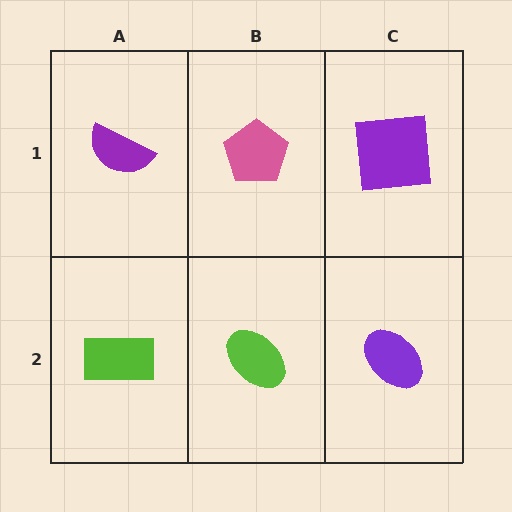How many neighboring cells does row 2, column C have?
2.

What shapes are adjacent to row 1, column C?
A purple ellipse (row 2, column C), a pink pentagon (row 1, column B).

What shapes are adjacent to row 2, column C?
A purple square (row 1, column C), a lime ellipse (row 2, column B).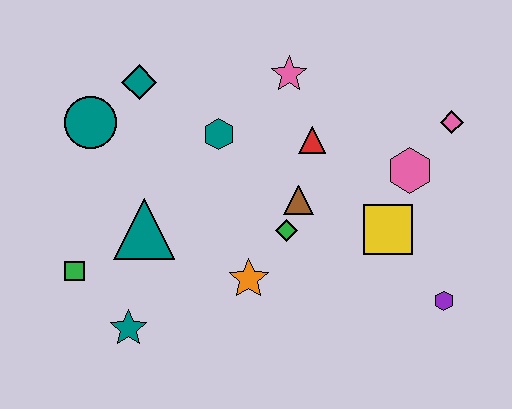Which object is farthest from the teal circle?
The purple hexagon is farthest from the teal circle.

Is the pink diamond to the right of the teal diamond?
Yes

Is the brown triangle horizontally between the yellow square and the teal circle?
Yes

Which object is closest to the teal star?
The green square is closest to the teal star.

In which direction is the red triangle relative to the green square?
The red triangle is to the right of the green square.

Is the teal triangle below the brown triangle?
Yes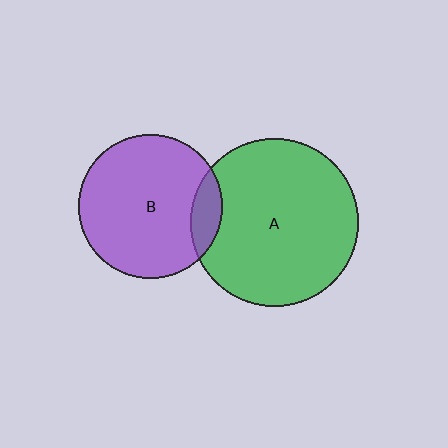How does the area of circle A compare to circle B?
Approximately 1.4 times.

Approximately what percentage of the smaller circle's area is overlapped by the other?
Approximately 10%.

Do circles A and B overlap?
Yes.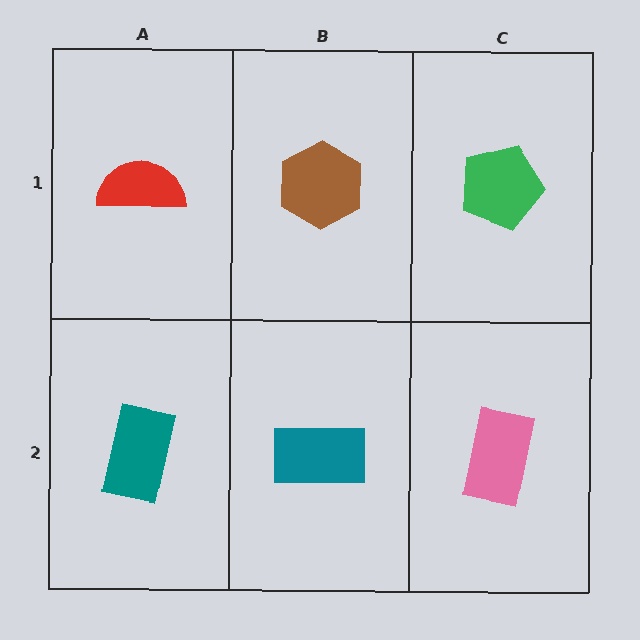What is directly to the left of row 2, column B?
A teal rectangle.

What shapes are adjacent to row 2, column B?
A brown hexagon (row 1, column B), a teal rectangle (row 2, column A), a pink rectangle (row 2, column C).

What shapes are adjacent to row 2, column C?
A green pentagon (row 1, column C), a teal rectangle (row 2, column B).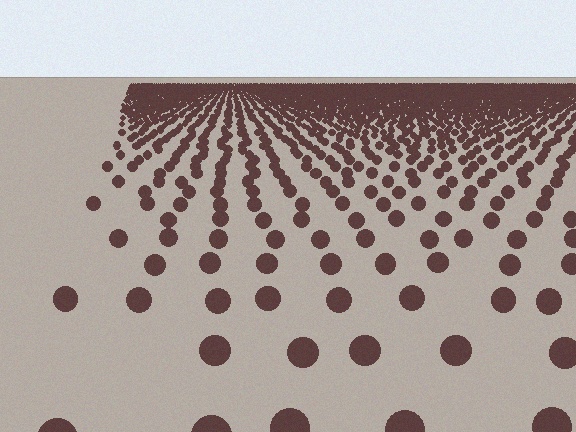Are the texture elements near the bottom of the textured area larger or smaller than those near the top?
Larger. Near the bottom, elements are closer to the viewer and appear at a bigger on-screen size.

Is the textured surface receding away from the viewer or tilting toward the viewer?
The surface is receding away from the viewer. Texture elements get smaller and denser toward the top.